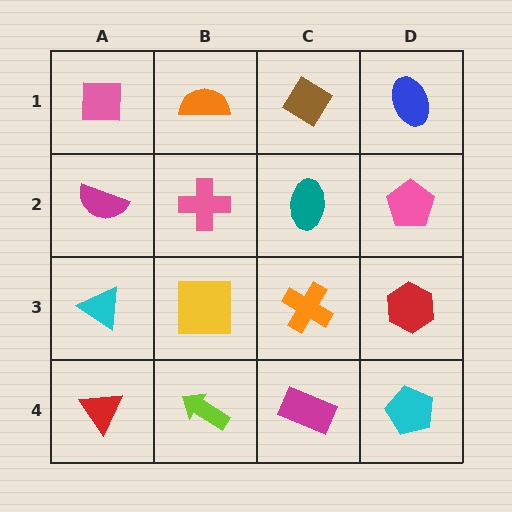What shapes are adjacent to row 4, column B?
A yellow square (row 3, column B), a red triangle (row 4, column A), a magenta rectangle (row 4, column C).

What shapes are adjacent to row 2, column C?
A brown diamond (row 1, column C), an orange cross (row 3, column C), a pink cross (row 2, column B), a pink pentagon (row 2, column D).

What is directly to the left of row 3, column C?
A yellow square.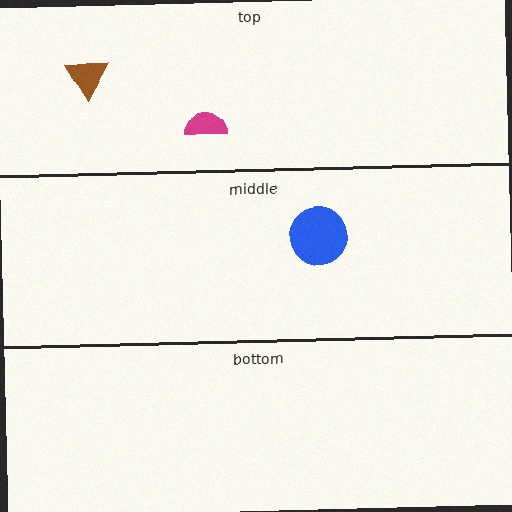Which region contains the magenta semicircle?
The top region.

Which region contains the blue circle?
The middle region.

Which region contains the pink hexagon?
The middle region.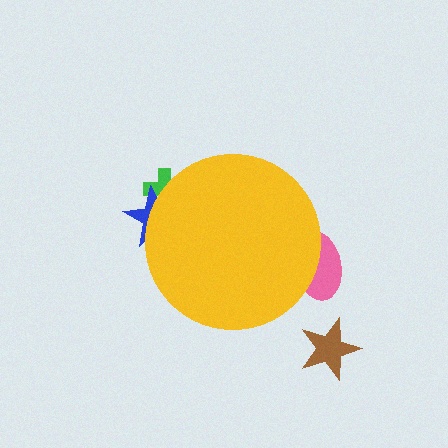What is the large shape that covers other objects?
A yellow circle.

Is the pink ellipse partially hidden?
Yes, the pink ellipse is partially hidden behind the yellow circle.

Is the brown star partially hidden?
No, the brown star is fully visible.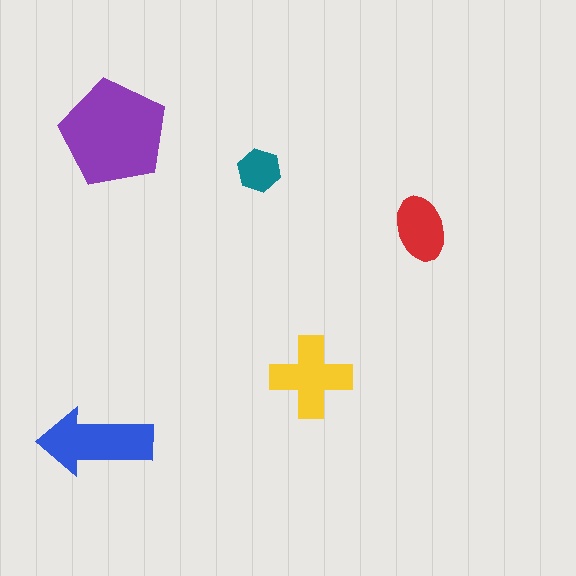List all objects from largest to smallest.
The purple pentagon, the blue arrow, the yellow cross, the red ellipse, the teal hexagon.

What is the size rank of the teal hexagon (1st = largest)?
5th.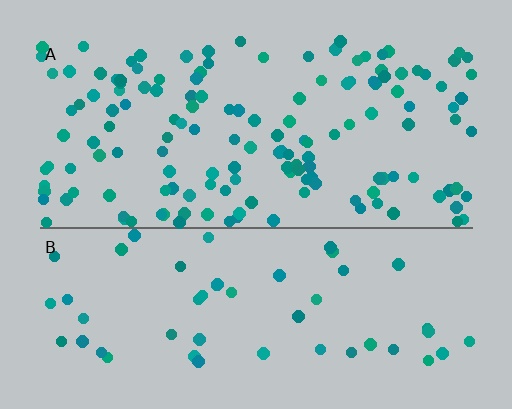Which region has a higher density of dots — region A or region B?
A (the top).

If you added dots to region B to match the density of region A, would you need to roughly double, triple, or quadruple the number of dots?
Approximately triple.